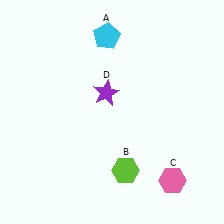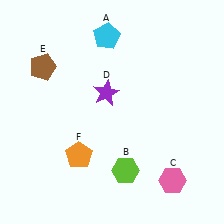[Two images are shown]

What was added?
A brown pentagon (E), an orange pentagon (F) were added in Image 2.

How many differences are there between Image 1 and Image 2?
There are 2 differences between the two images.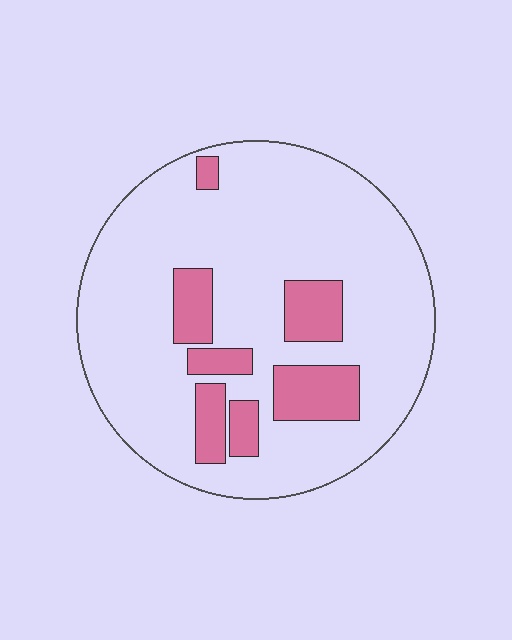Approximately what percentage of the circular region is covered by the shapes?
Approximately 20%.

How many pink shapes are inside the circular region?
7.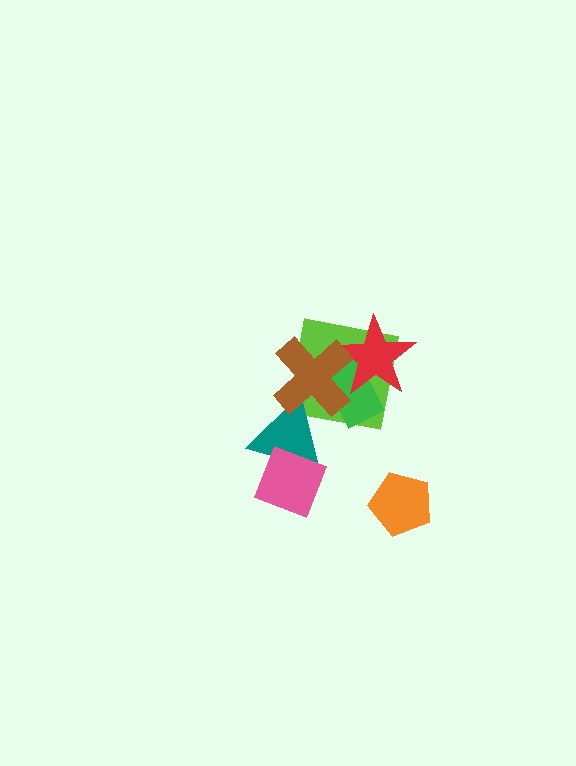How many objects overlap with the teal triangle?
3 objects overlap with the teal triangle.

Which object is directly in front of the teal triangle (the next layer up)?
The brown cross is directly in front of the teal triangle.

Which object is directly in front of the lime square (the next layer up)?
The green rectangle is directly in front of the lime square.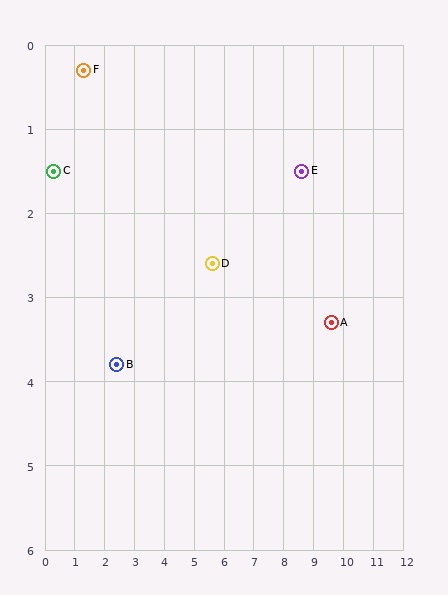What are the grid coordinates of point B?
Point B is at approximately (2.4, 3.8).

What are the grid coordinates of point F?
Point F is at approximately (1.3, 0.3).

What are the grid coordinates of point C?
Point C is at approximately (0.3, 1.5).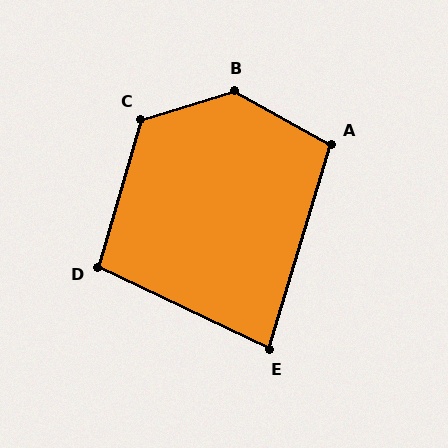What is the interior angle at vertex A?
Approximately 102 degrees (obtuse).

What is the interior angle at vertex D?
Approximately 99 degrees (obtuse).